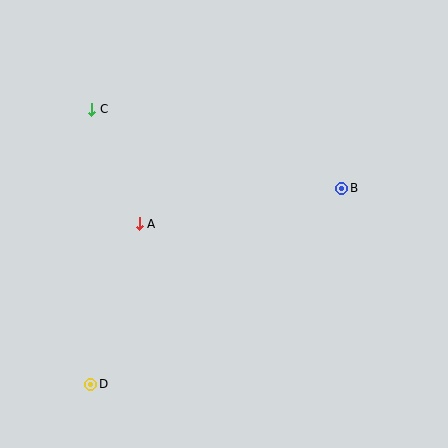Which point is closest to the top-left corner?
Point C is closest to the top-left corner.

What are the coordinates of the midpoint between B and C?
The midpoint between B and C is at (217, 149).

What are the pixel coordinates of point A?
Point A is at (139, 224).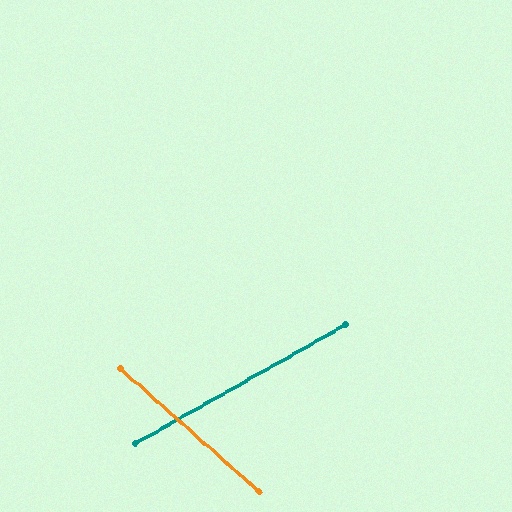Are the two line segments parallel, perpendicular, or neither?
Neither parallel nor perpendicular — they differ by about 71°.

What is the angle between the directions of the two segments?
Approximately 71 degrees.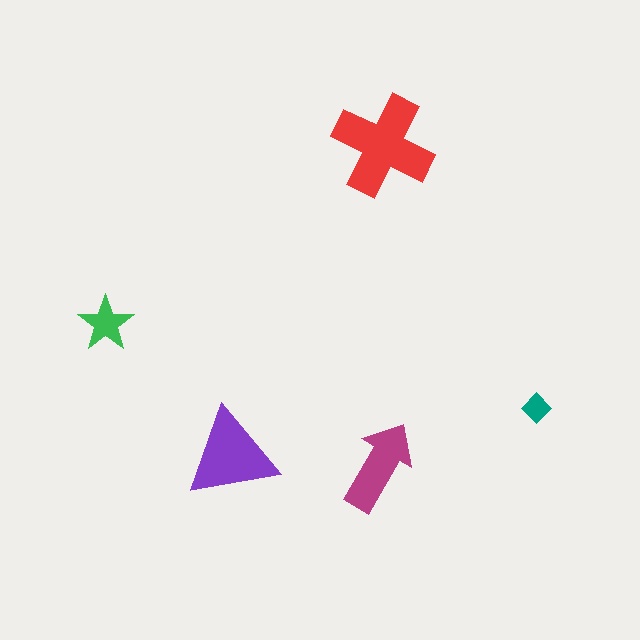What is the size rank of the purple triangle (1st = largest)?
2nd.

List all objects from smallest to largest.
The teal diamond, the green star, the magenta arrow, the purple triangle, the red cross.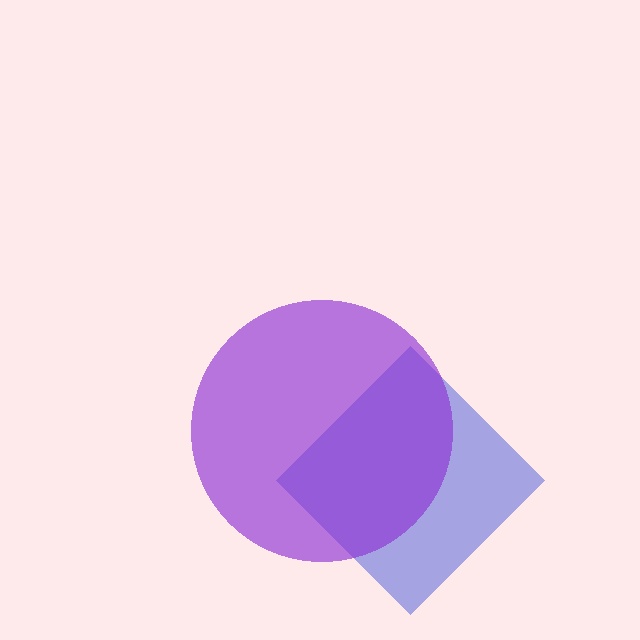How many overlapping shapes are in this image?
There are 2 overlapping shapes in the image.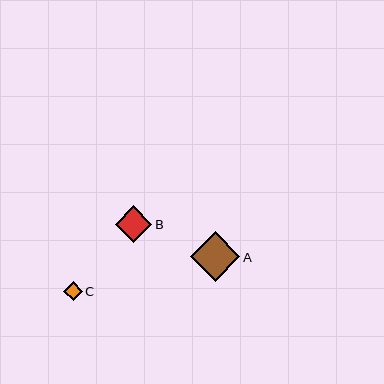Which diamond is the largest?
Diamond A is the largest with a size of approximately 49 pixels.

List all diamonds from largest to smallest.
From largest to smallest: A, B, C.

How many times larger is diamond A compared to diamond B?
Diamond A is approximately 1.3 times the size of diamond B.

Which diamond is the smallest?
Diamond C is the smallest with a size of approximately 19 pixels.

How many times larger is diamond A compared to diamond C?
Diamond A is approximately 2.6 times the size of diamond C.